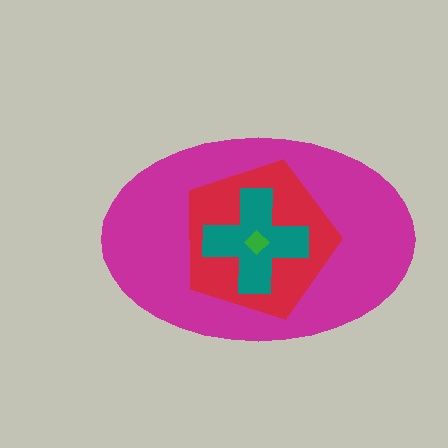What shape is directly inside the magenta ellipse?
The red pentagon.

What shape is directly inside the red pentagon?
The teal cross.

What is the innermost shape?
The green diamond.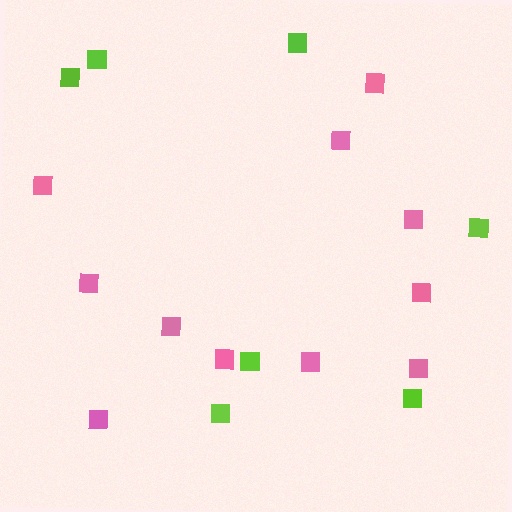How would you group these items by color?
There are 2 groups: one group of pink squares (11) and one group of lime squares (7).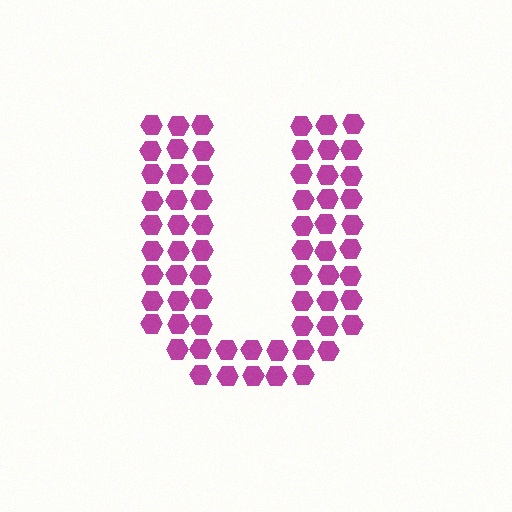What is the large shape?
The large shape is the letter U.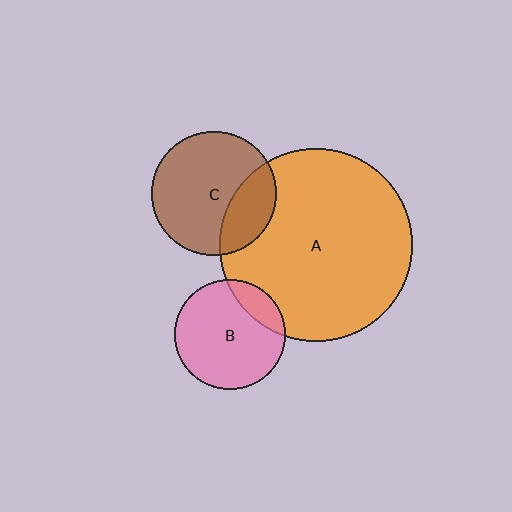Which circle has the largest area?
Circle A (orange).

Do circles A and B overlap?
Yes.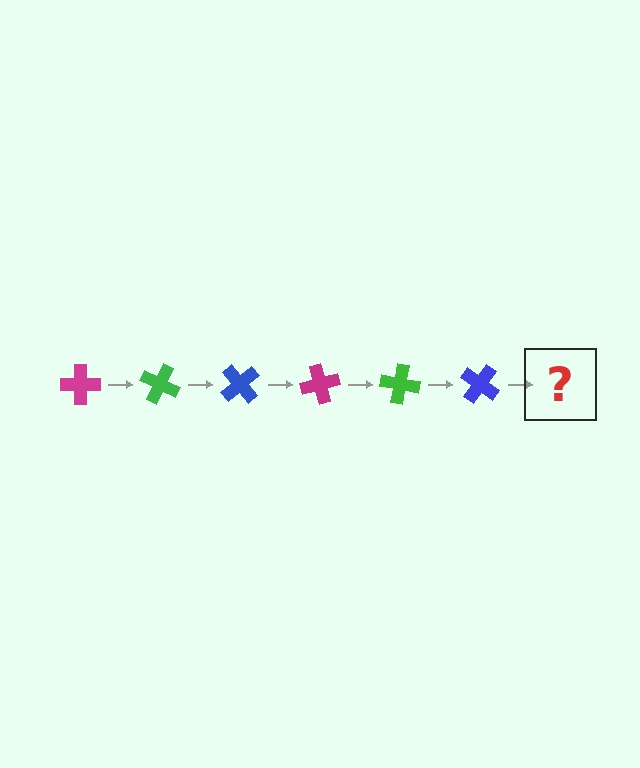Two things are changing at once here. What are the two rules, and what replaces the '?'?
The two rules are that it rotates 25 degrees each step and the color cycles through magenta, green, and blue. The '?' should be a magenta cross, rotated 150 degrees from the start.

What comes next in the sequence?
The next element should be a magenta cross, rotated 150 degrees from the start.